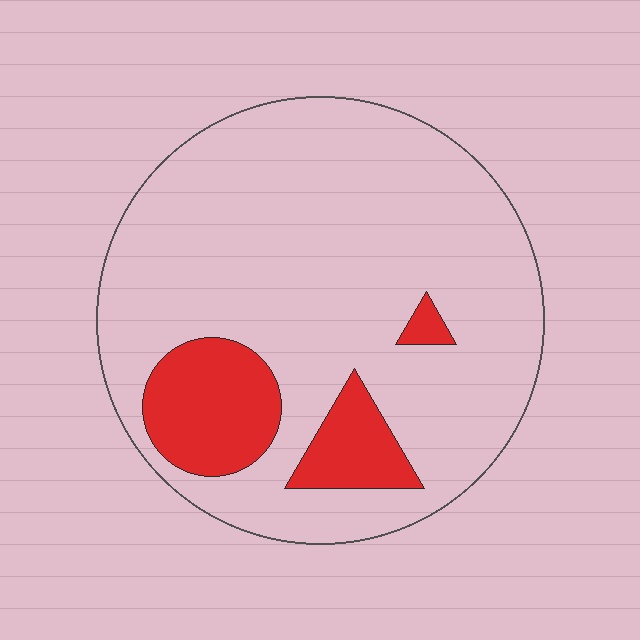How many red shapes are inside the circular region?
3.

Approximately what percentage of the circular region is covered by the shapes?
Approximately 15%.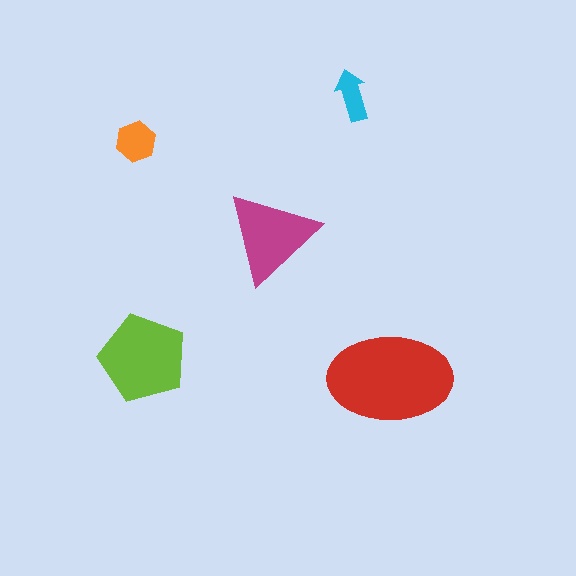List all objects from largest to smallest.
The red ellipse, the lime pentagon, the magenta triangle, the orange hexagon, the cyan arrow.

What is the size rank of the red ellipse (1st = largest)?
1st.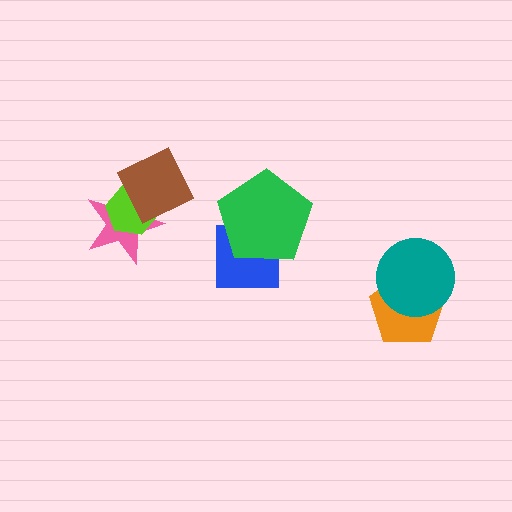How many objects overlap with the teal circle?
1 object overlaps with the teal circle.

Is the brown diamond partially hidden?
No, no other shape covers it.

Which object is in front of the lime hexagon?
The brown diamond is in front of the lime hexagon.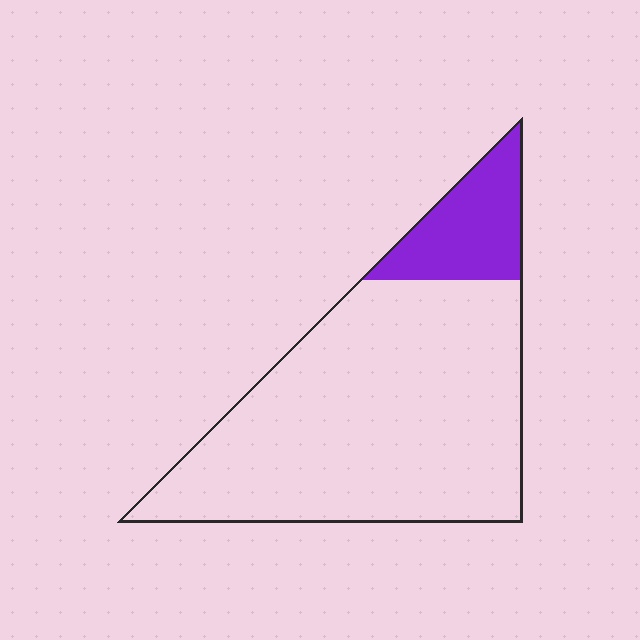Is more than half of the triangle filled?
No.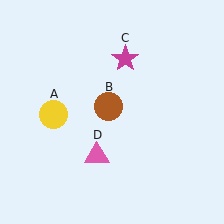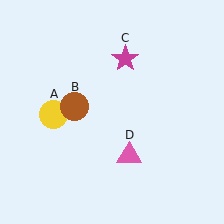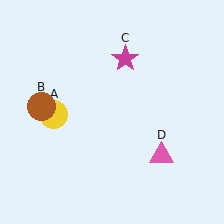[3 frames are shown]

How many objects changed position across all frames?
2 objects changed position: brown circle (object B), pink triangle (object D).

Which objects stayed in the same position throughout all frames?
Yellow circle (object A) and magenta star (object C) remained stationary.